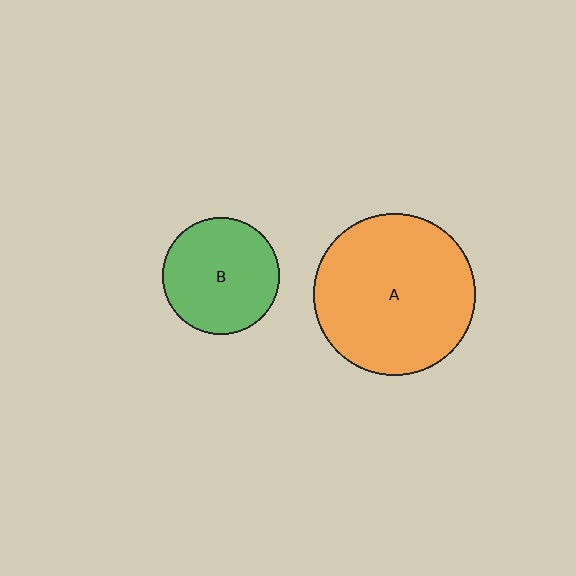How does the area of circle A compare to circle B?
Approximately 1.9 times.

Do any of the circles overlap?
No, none of the circles overlap.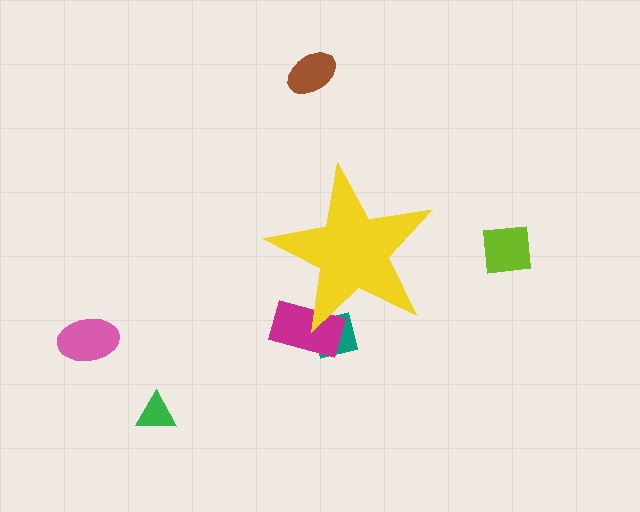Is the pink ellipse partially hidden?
No, the pink ellipse is fully visible.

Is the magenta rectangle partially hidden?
Yes, the magenta rectangle is partially hidden behind the yellow star.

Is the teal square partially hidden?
Yes, the teal square is partially hidden behind the yellow star.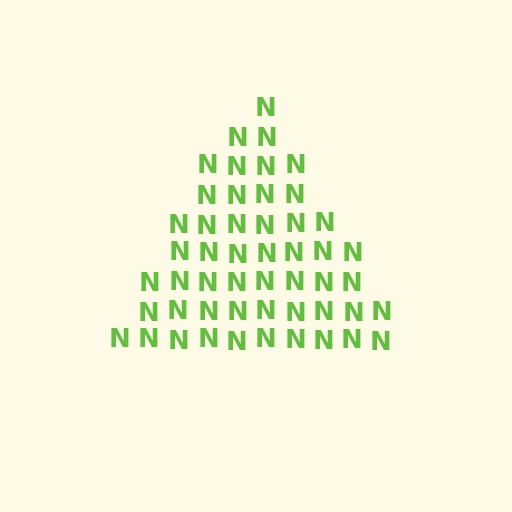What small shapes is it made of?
It is made of small letter N's.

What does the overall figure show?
The overall figure shows a triangle.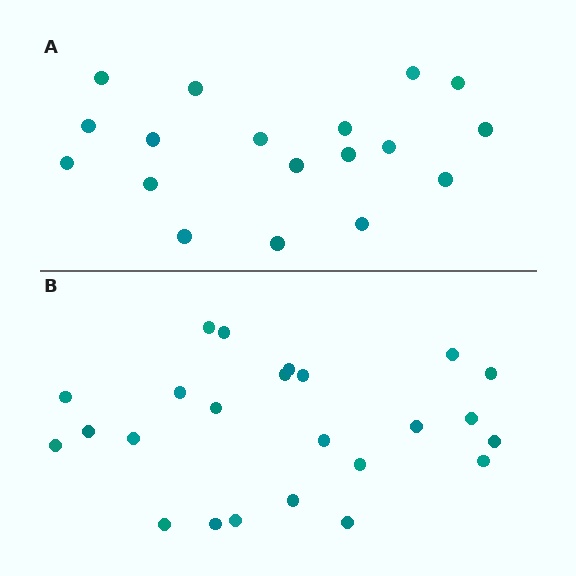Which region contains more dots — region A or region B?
Region B (the bottom region) has more dots.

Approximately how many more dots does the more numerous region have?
Region B has about 6 more dots than region A.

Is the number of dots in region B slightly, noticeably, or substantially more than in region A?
Region B has noticeably more, but not dramatically so. The ratio is roughly 1.3 to 1.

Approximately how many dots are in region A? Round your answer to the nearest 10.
About 20 dots. (The exact count is 18, which rounds to 20.)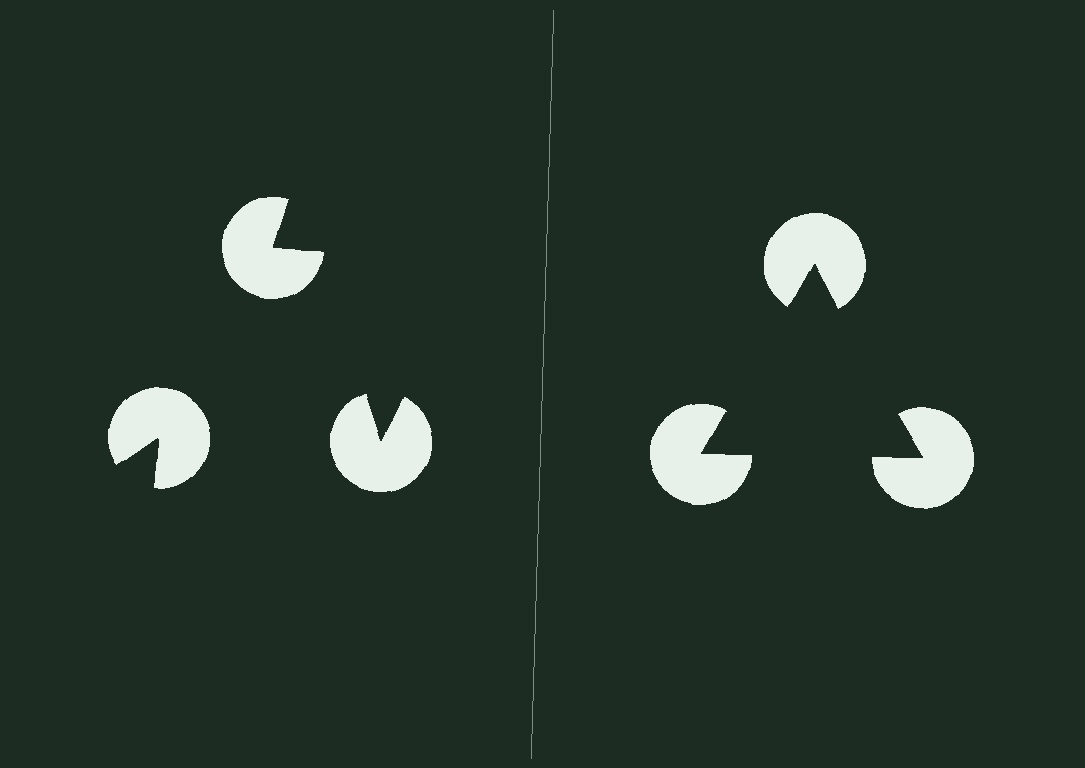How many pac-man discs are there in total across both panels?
6 — 3 on each side.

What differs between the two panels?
The pac-man discs are positioned identically on both sides; only the wedge orientations differ. On the right they align to a triangle; on the left they are misaligned.